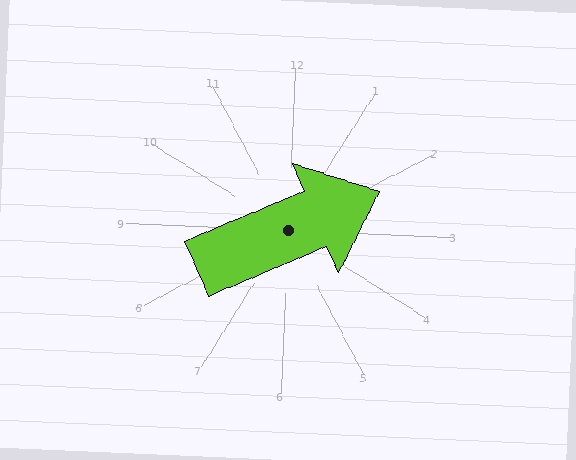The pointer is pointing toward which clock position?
Roughly 2 o'clock.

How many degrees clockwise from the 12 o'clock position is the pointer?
Approximately 65 degrees.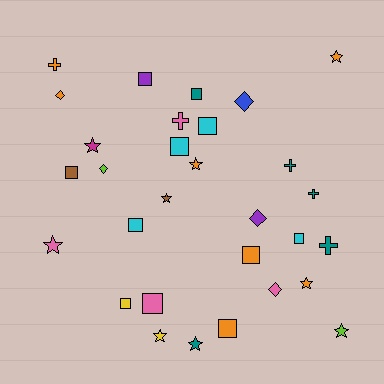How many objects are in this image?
There are 30 objects.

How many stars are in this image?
There are 9 stars.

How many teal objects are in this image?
There are 5 teal objects.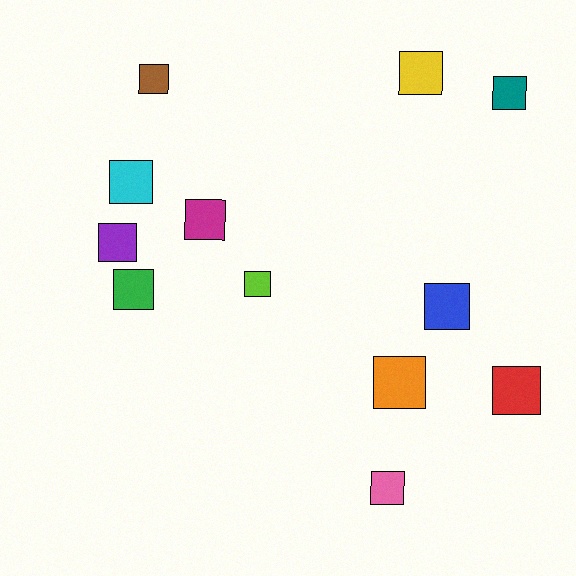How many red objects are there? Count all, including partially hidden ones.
There is 1 red object.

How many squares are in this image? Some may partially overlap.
There are 12 squares.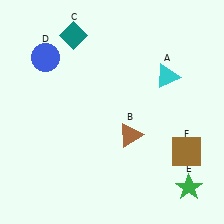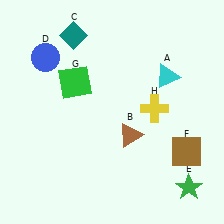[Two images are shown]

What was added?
A green square (G), a yellow cross (H) were added in Image 2.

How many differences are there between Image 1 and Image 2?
There are 2 differences between the two images.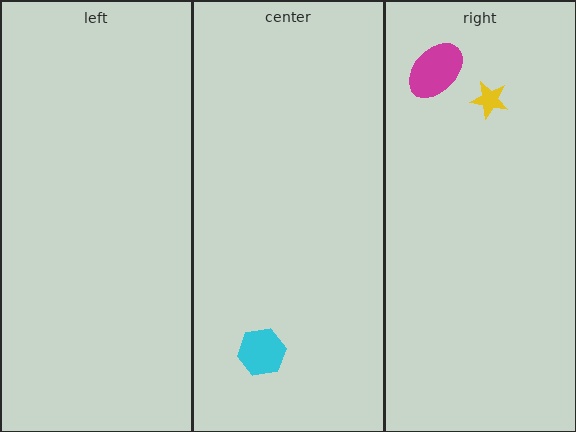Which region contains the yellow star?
The right region.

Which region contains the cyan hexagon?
The center region.